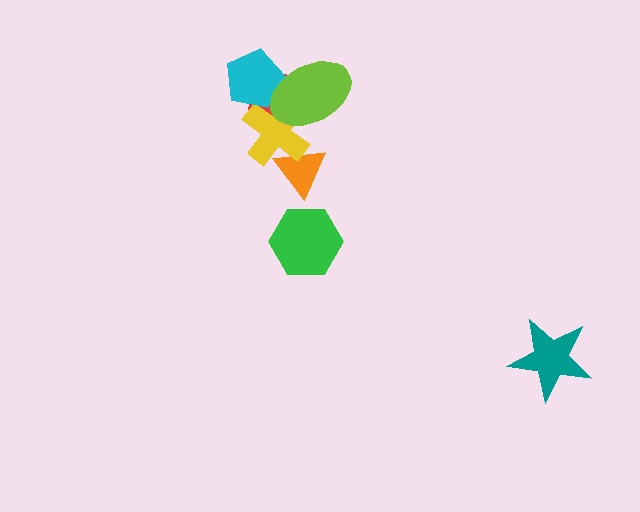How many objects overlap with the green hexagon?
0 objects overlap with the green hexagon.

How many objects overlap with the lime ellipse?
3 objects overlap with the lime ellipse.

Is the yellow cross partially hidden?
Yes, it is partially covered by another shape.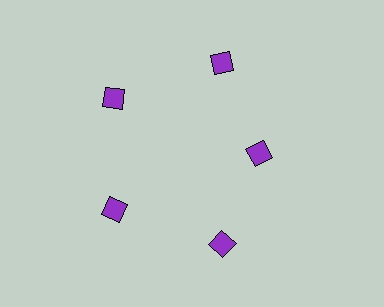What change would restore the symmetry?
The symmetry would be restored by moving it outward, back onto the ring so that all 5 squares sit at equal angles and equal distance from the center.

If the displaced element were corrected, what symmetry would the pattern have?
It would have 5-fold rotational symmetry — the pattern would map onto itself every 72 degrees.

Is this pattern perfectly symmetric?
No. The 5 purple squares are arranged in a ring, but one element near the 3 o'clock position is pulled inward toward the center, breaking the 5-fold rotational symmetry.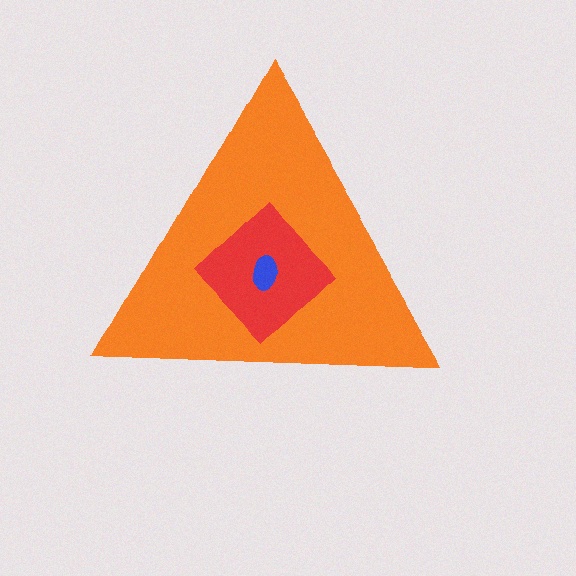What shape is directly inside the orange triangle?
The red diamond.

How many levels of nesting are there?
3.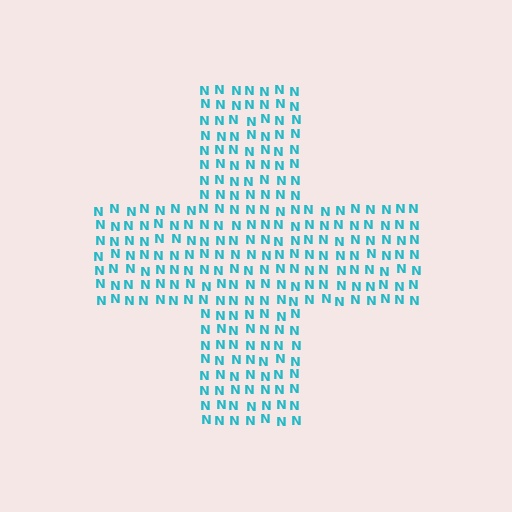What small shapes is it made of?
It is made of small letter N's.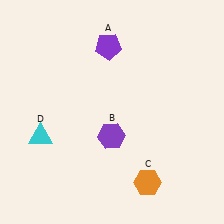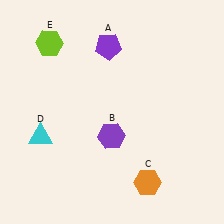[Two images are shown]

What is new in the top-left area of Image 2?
A lime hexagon (E) was added in the top-left area of Image 2.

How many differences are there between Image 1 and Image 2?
There is 1 difference between the two images.